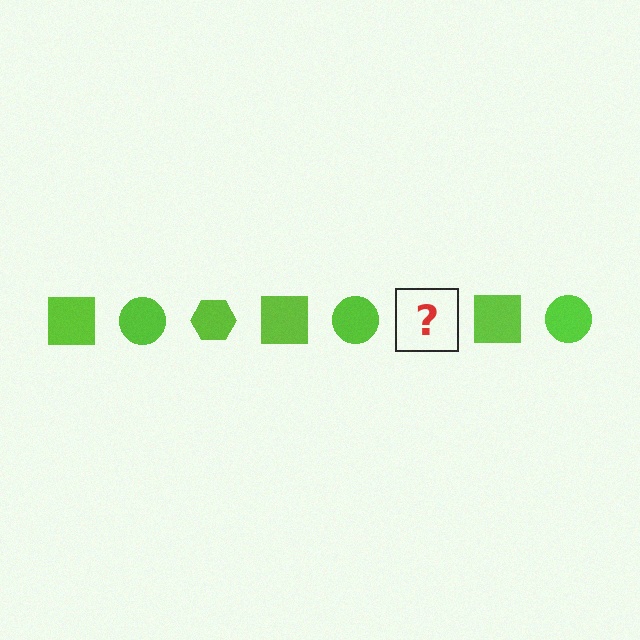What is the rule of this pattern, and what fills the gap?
The rule is that the pattern cycles through square, circle, hexagon shapes in lime. The gap should be filled with a lime hexagon.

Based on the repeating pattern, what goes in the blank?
The blank should be a lime hexagon.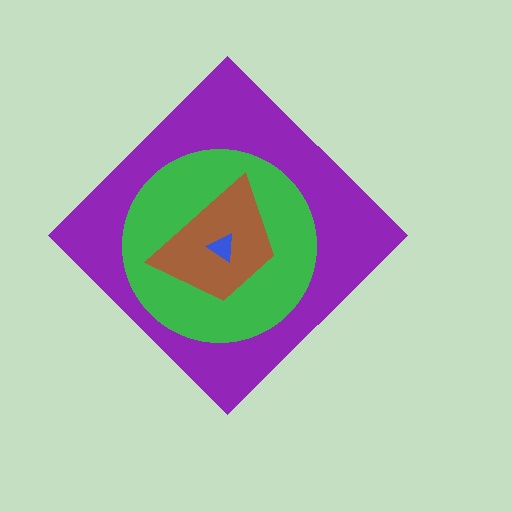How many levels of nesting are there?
4.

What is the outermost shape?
The purple diamond.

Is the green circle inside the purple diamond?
Yes.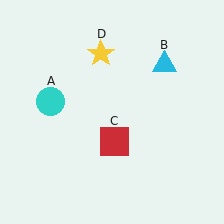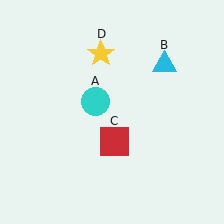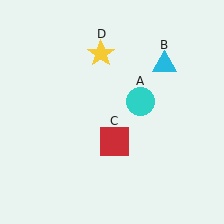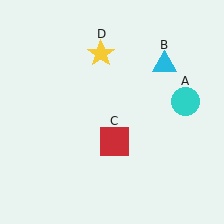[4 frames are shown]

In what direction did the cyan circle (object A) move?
The cyan circle (object A) moved right.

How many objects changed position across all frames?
1 object changed position: cyan circle (object A).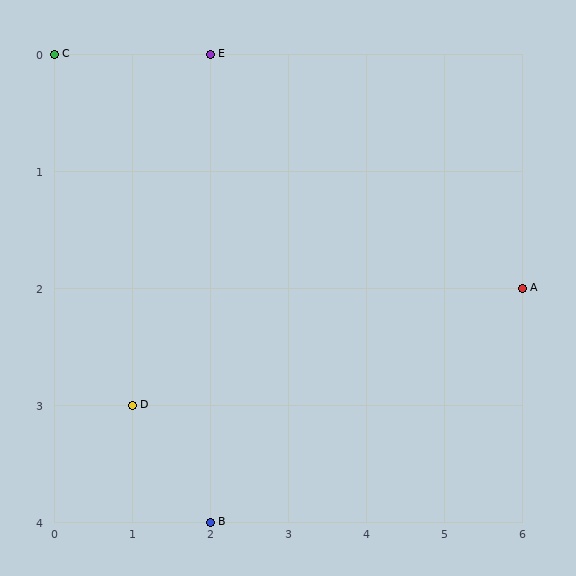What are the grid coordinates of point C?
Point C is at grid coordinates (0, 0).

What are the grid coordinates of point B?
Point B is at grid coordinates (2, 4).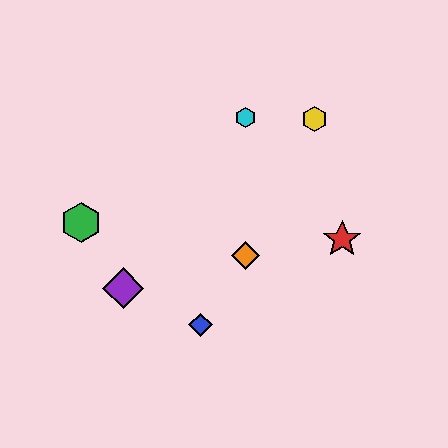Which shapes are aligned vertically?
The orange diamond, the cyan hexagon are aligned vertically.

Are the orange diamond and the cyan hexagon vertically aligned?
Yes, both are at x≈246.